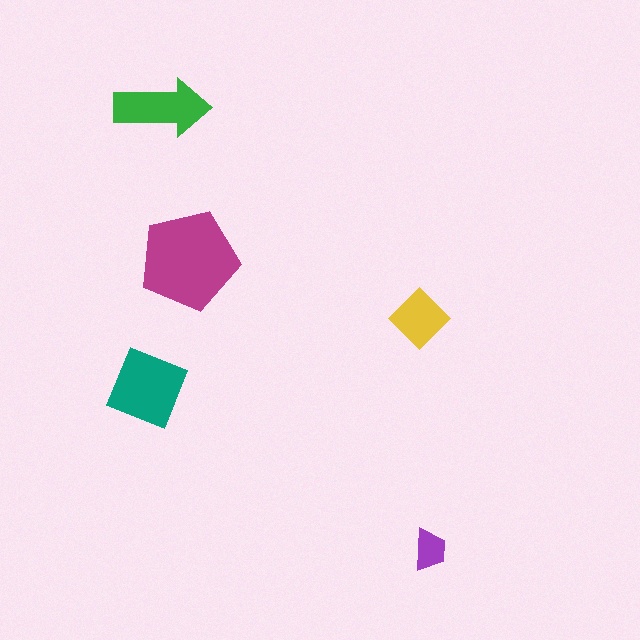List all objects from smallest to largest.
The purple trapezoid, the yellow diamond, the green arrow, the teal square, the magenta pentagon.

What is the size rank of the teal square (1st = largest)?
2nd.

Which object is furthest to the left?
The teal square is leftmost.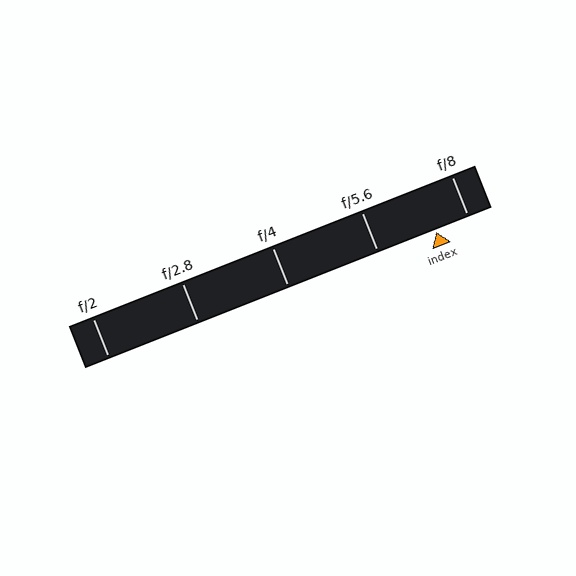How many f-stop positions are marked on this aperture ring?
There are 5 f-stop positions marked.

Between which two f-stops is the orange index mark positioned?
The index mark is between f/5.6 and f/8.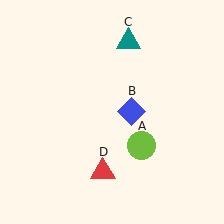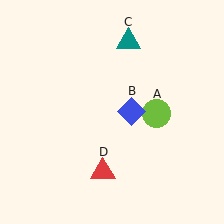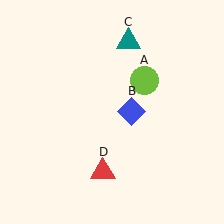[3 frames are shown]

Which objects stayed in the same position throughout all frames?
Blue diamond (object B) and teal triangle (object C) and red triangle (object D) remained stationary.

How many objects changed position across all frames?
1 object changed position: lime circle (object A).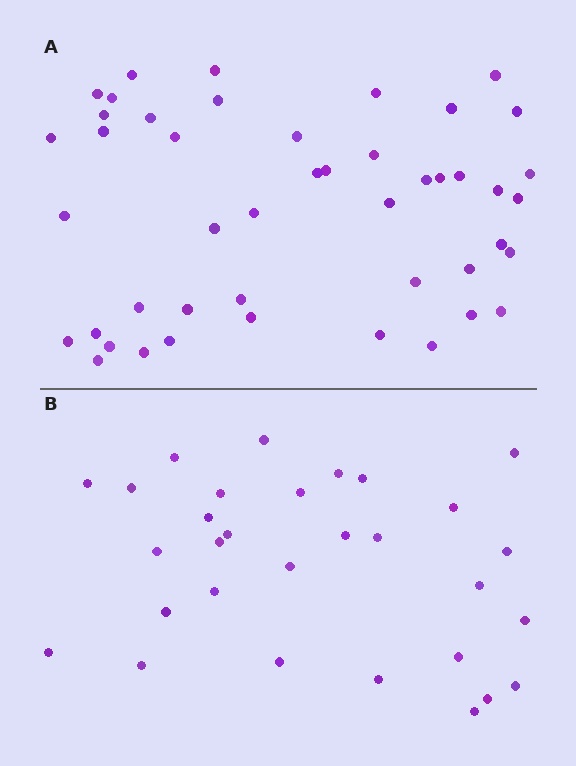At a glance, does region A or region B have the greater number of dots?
Region A (the top region) has more dots.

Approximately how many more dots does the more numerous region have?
Region A has approximately 15 more dots than region B.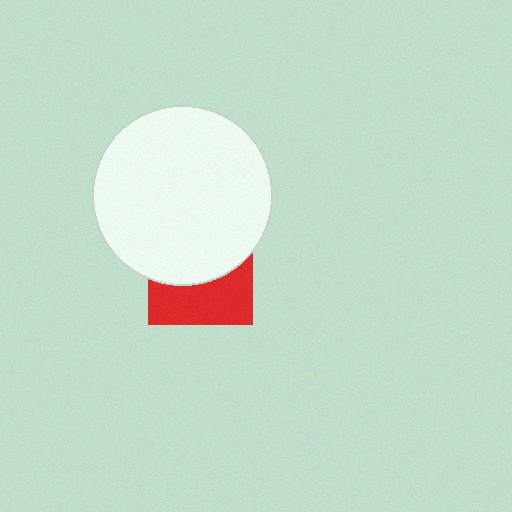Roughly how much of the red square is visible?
A small part of it is visible (roughly 45%).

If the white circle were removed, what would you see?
You would see the complete red square.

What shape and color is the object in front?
The object in front is a white circle.